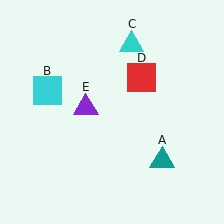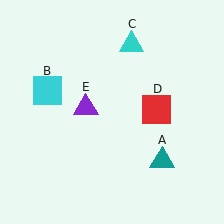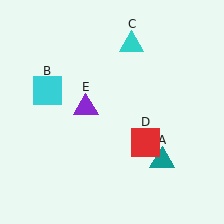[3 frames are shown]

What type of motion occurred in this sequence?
The red square (object D) rotated clockwise around the center of the scene.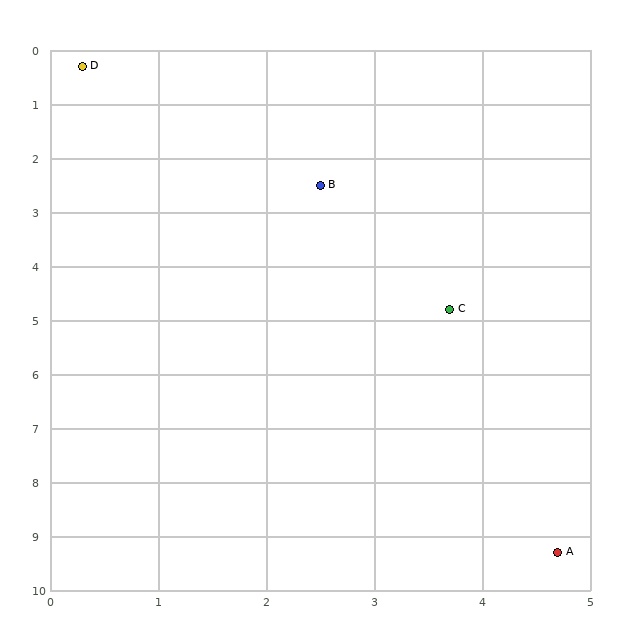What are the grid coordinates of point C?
Point C is at approximately (3.7, 4.8).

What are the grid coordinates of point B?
Point B is at approximately (2.5, 2.5).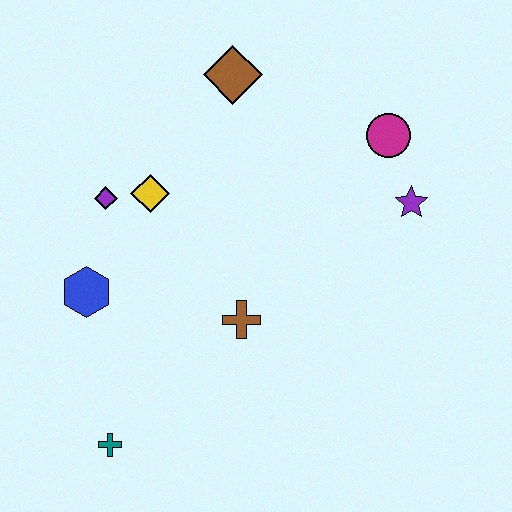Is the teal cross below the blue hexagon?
Yes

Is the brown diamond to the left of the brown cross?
Yes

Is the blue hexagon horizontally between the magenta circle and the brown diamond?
No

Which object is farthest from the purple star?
The teal cross is farthest from the purple star.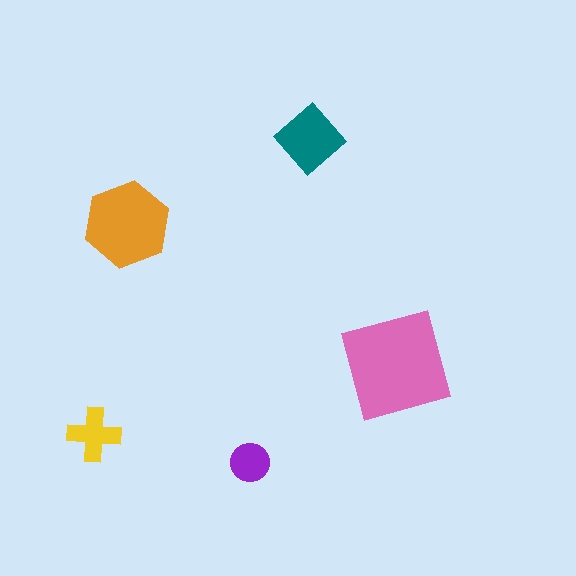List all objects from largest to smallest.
The pink diamond, the orange hexagon, the teal diamond, the yellow cross, the purple circle.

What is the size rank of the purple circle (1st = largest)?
5th.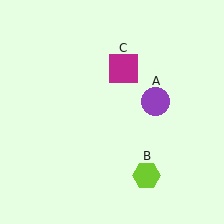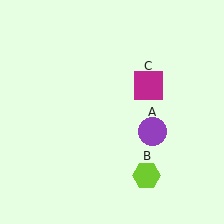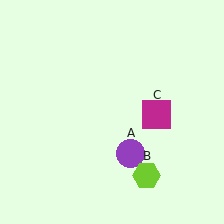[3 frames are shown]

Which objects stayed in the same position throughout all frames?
Lime hexagon (object B) remained stationary.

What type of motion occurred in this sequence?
The purple circle (object A), magenta square (object C) rotated clockwise around the center of the scene.